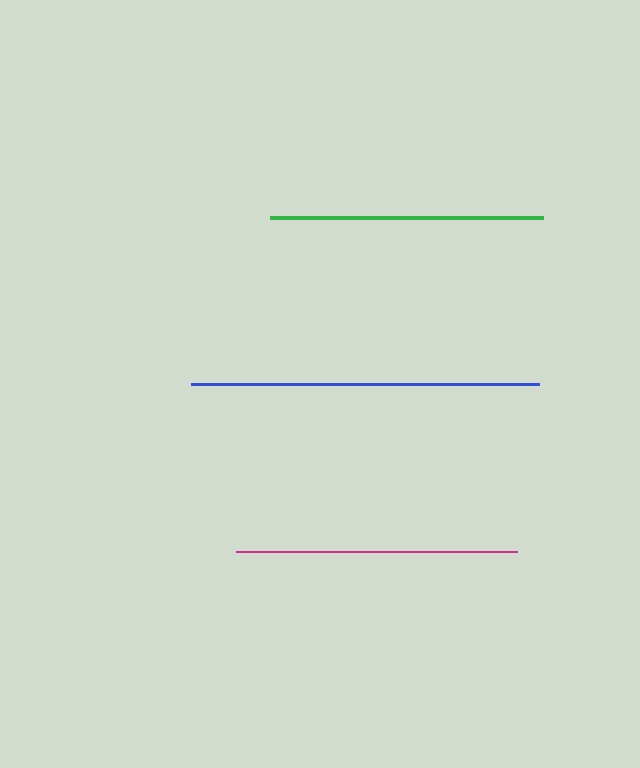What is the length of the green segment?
The green segment is approximately 273 pixels long.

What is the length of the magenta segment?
The magenta segment is approximately 281 pixels long.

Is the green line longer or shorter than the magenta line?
The magenta line is longer than the green line.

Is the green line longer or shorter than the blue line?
The blue line is longer than the green line.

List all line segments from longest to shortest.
From longest to shortest: blue, magenta, green.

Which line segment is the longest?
The blue line is the longest at approximately 348 pixels.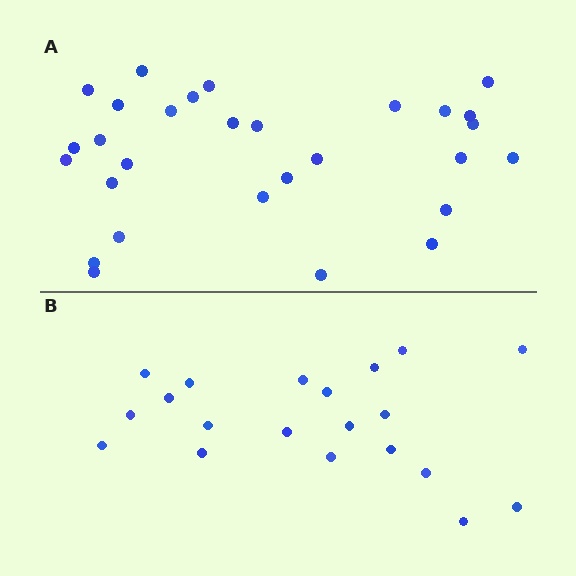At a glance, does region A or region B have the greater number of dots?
Region A (the top region) has more dots.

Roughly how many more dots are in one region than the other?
Region A has roughly 8 or so more dots than region B.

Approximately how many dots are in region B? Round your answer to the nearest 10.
About 20 dots.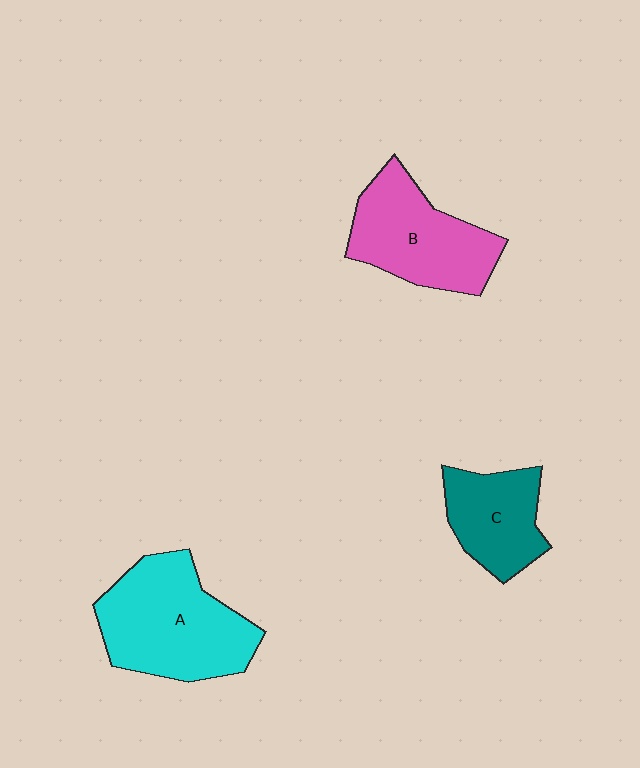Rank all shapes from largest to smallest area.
From largest to smallest: A (cyan), B (pink), C (teal).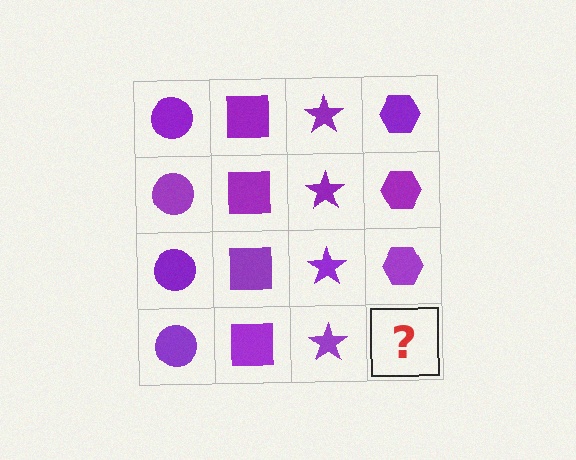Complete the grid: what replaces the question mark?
The question mark should be replaced with a purple hexagon.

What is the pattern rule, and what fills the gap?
The rule is that each column has a consistent shape. The gap should be filled with a purple hexagon.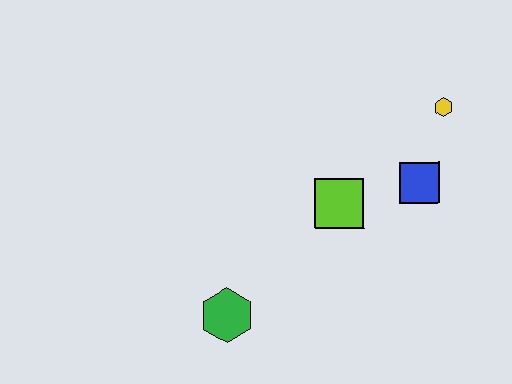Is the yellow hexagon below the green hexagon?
No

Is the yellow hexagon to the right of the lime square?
Yes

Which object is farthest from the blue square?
The green hexagon is farthest from the blue square.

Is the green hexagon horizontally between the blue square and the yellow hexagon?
No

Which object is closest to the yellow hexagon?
The blue square is closest to the yellow hexagon.